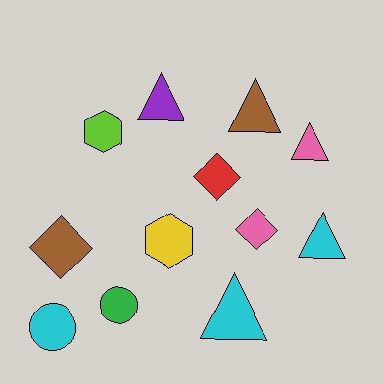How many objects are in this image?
There are 12 objects.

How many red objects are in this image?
There is 1 red object.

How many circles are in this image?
There are 2 circles.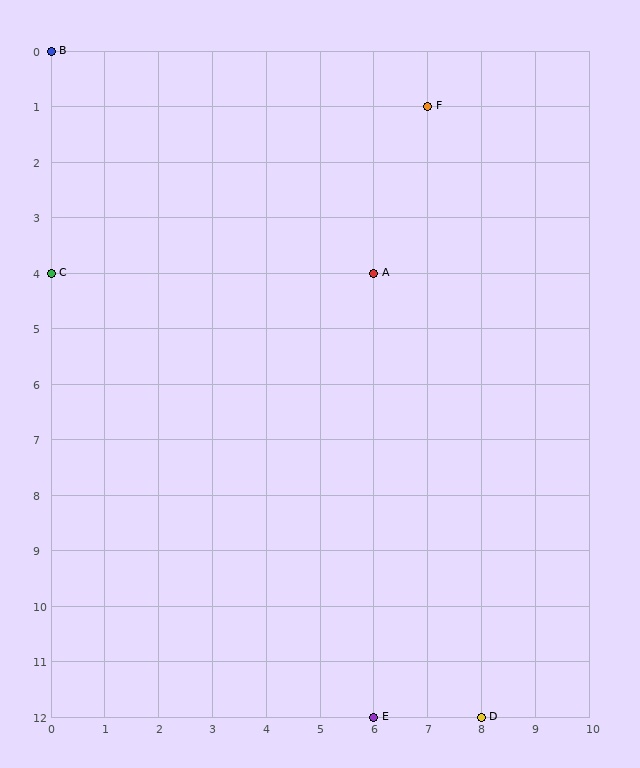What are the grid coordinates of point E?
Point E is at grid coordinates (6, 12).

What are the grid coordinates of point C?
Point C is at grid coordinates (0, 4).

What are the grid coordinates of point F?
Point F is at grid coordinates (7, 1).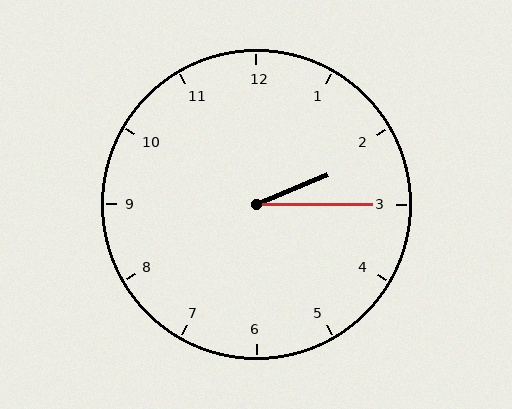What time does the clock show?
2:15.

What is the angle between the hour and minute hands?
Approximately 22 degrees.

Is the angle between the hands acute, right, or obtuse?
It is acute.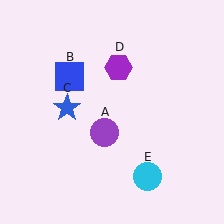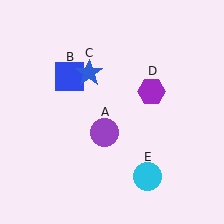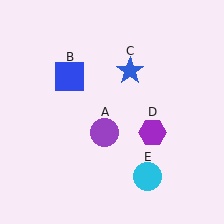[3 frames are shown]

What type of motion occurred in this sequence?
The blue star (object C), purple hexagon (object D) rotated clockwise around the center of the scene.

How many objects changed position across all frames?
2 objects changed position: blue star (object C), purple hexagon (object D).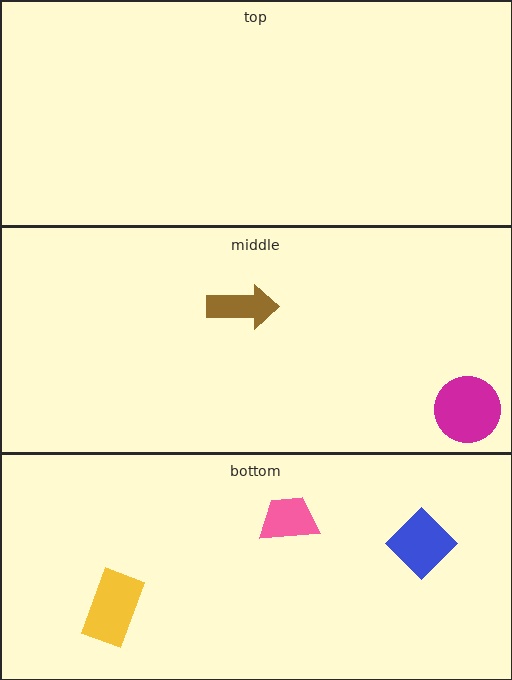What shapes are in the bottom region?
The pink trapezoid, the blue diamond, the yellow rectangle.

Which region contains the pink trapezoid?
The bottom region.